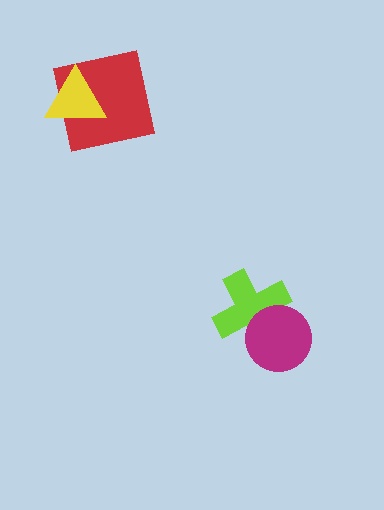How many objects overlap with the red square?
1 object overlaps with the red square.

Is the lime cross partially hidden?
Yes, it is partially covered by another shape.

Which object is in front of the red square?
The yellow triangle is in front of the red square.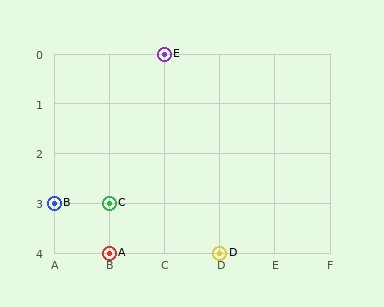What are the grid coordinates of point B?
Point B is at grid coordinates (A, 3).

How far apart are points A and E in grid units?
Points A and E are 1 column and 4 rows apart (about 4.1 grid units diagonally).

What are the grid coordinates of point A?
Point A is at grid coordinates (B, 4).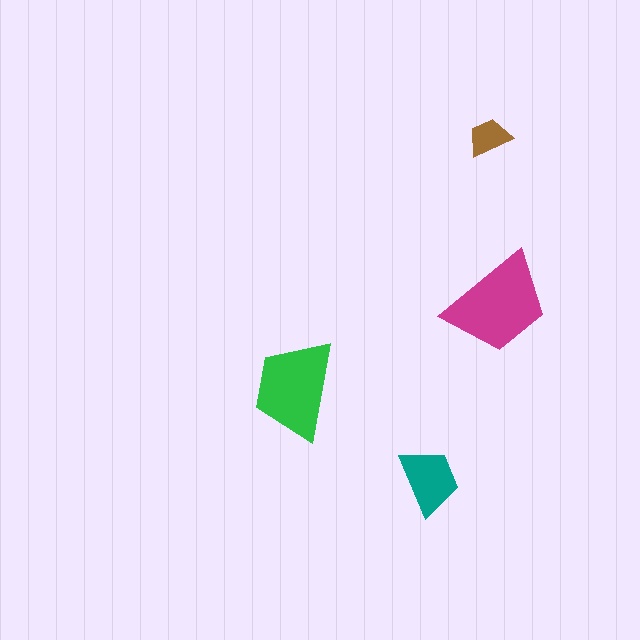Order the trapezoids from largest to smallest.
the magenta one, the green one, the teal one, the brown one.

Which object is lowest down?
The teal trapezoid is bottommost.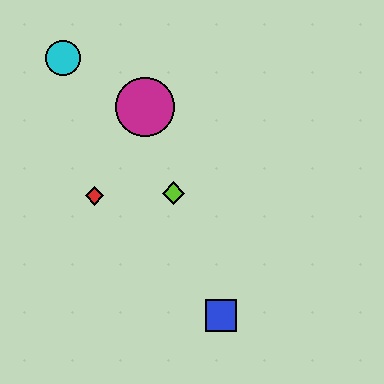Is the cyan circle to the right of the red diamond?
No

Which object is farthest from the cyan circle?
The blue square is farthest from the cyan circle.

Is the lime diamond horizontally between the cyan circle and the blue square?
Yes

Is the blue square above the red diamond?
No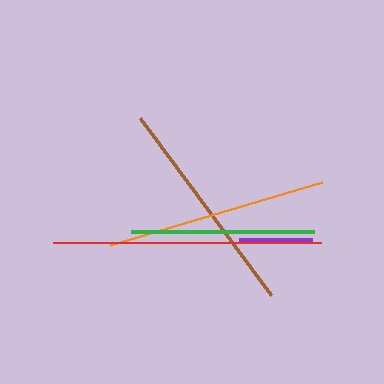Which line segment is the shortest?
The purple line is the shortest at approximately 73 pixels.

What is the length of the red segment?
The red segment is approximately 268 pixels long.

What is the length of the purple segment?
The purple segment is approximately 73 pixels long.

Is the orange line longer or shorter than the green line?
The orange line is longer than the green line.